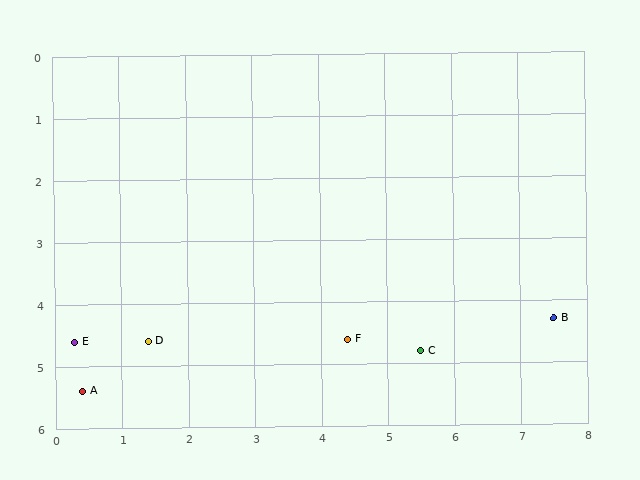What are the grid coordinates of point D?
Point D is at approximately (1.4, 4.6).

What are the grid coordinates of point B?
Point B is at approximately (7.5, 4.3).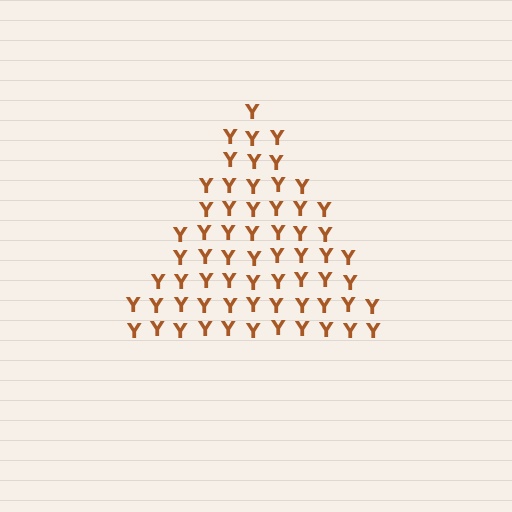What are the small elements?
The small elements are letter Y's.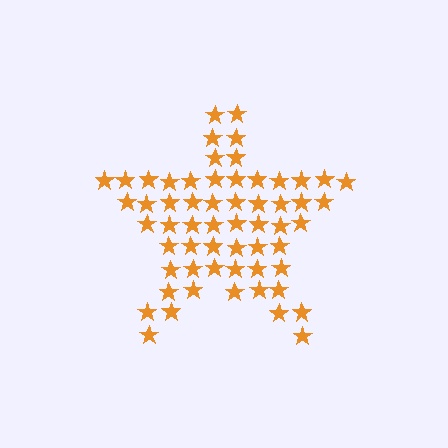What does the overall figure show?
The overall figure shows a star.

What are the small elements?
The small elements are stars.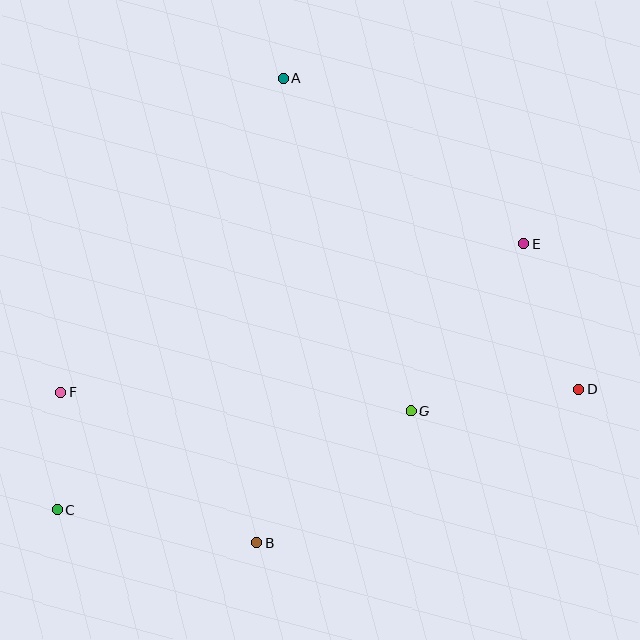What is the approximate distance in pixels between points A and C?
The distance between A and C is approximately 488 pixels.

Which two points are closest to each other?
Points C and F are closest to each other.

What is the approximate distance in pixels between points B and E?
The distance between B and E is approximately 400 pixels.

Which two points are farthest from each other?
Points C and E are farthest from each other.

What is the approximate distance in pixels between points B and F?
The distance between B and F is approximately 248 pixels.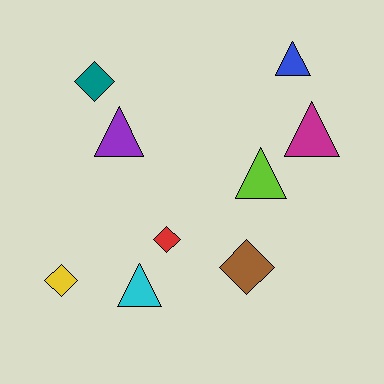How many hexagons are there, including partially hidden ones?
There are no hexagons.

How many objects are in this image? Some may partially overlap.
There are 9 objects.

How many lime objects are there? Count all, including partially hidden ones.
There is 1 lime object.